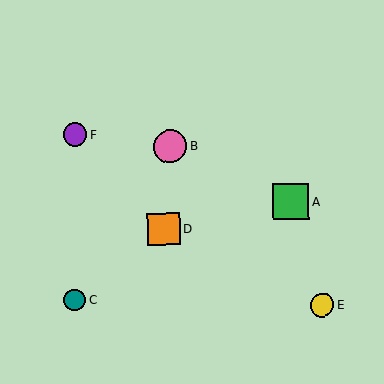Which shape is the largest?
The green square (labeled A) is the largest.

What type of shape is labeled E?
Shape E is a yellow circle.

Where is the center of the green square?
The center of the green square is at (291, 202).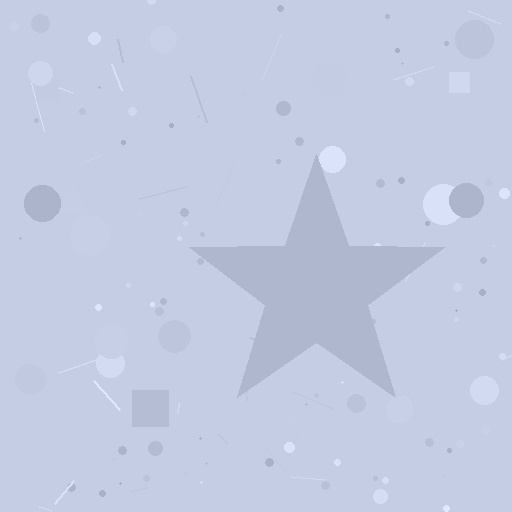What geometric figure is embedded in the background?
A star is embedded in the background.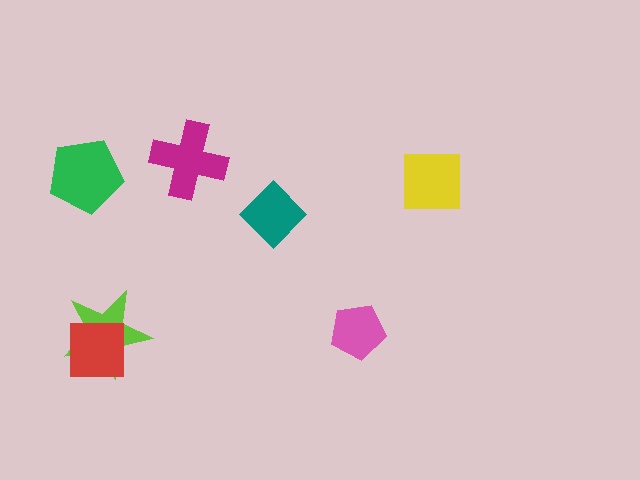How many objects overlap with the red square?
1 object overlaps with the red square.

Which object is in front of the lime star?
The red square is in front of the lime star.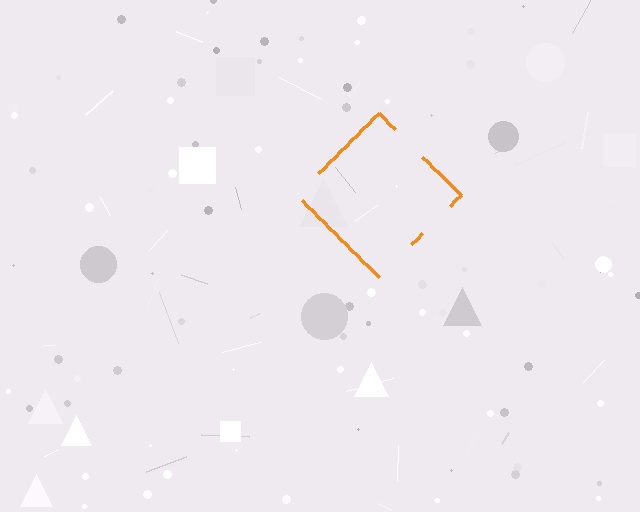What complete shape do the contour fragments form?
The contour fragments form a diamond.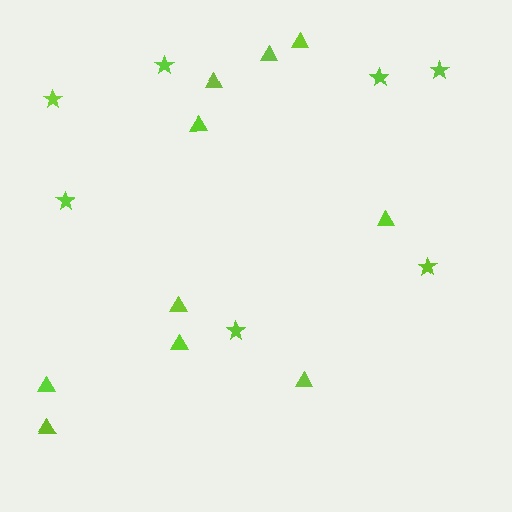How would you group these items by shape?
There are 2 groups: one group of triangles (10) and one group of stars (7).